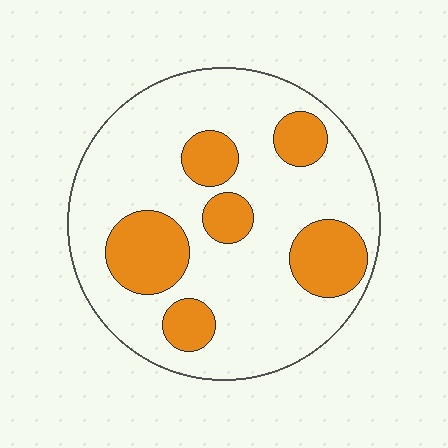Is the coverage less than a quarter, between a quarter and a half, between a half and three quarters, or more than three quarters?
Between a quarter and a half.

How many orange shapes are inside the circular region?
6.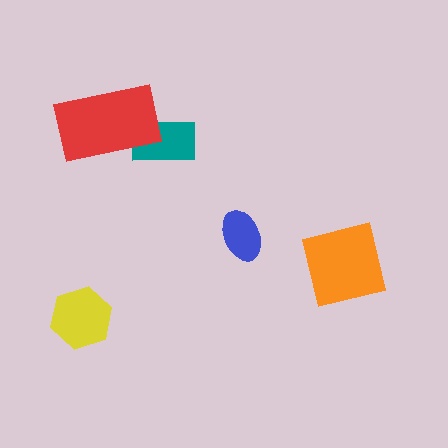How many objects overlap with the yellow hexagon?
0 objects overlap with the yellow hexagon.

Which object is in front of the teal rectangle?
The red rectangle is in front of the teal rectangle.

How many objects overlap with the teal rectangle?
1 object overlaps with the teal rectangle.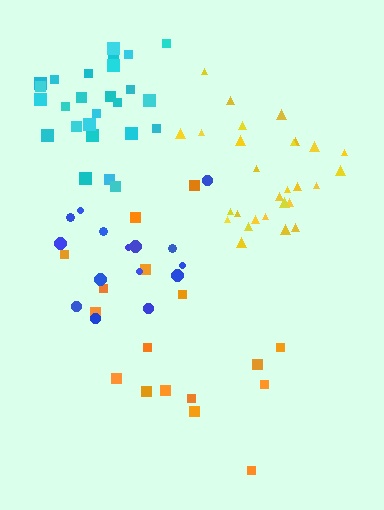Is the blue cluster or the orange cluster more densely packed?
Blue.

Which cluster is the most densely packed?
Yellow.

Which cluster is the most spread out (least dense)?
Orange.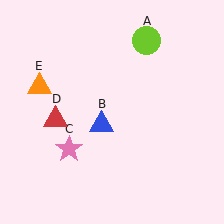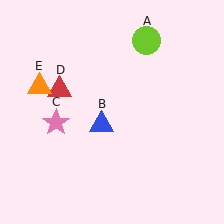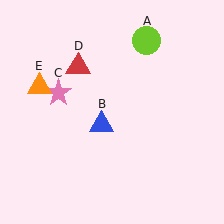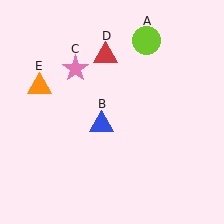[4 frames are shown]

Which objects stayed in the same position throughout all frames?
Lime circle (object A) and blue triangle (object B) and orange triangle (object E) remained stationary.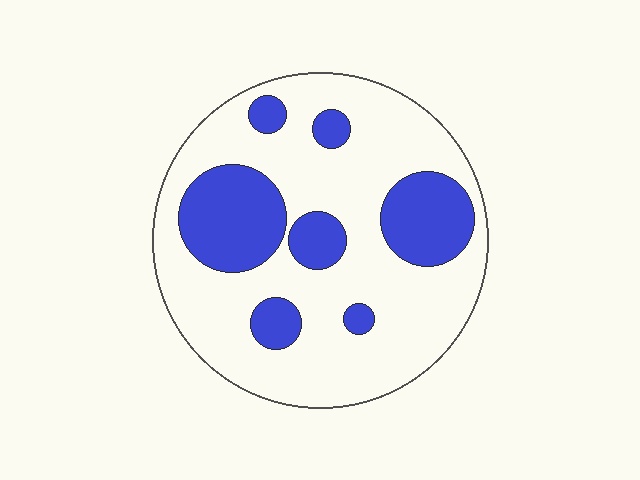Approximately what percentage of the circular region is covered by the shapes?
Approximately 30%.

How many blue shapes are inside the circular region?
7.